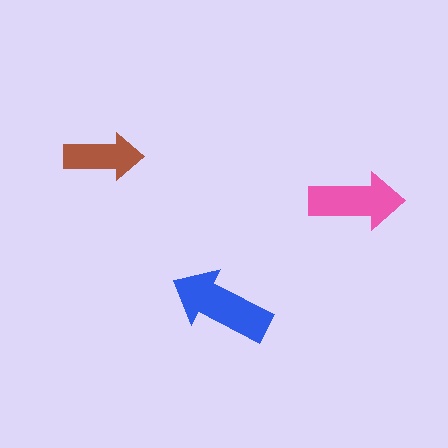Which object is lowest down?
The blue arrow is bottommost.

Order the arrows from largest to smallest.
the blue one, the pink one, the brown one.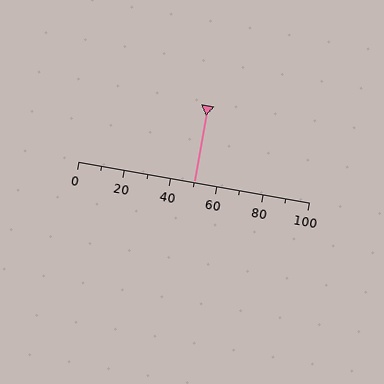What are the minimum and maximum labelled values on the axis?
The axis runs from 0 to 100.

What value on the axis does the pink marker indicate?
The marker indicates approximately 50.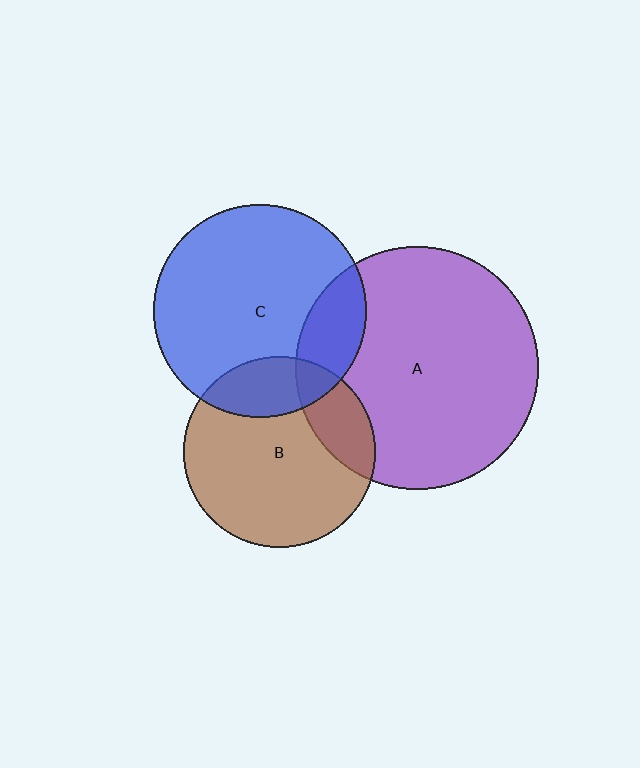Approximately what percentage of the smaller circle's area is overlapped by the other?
Approximately 20%.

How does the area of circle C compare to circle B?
Approximately 1.2 times.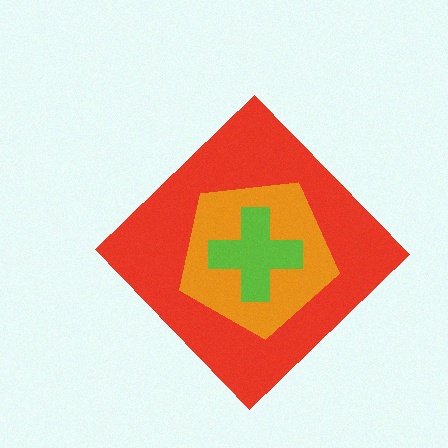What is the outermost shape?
The red diamond.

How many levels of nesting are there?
3.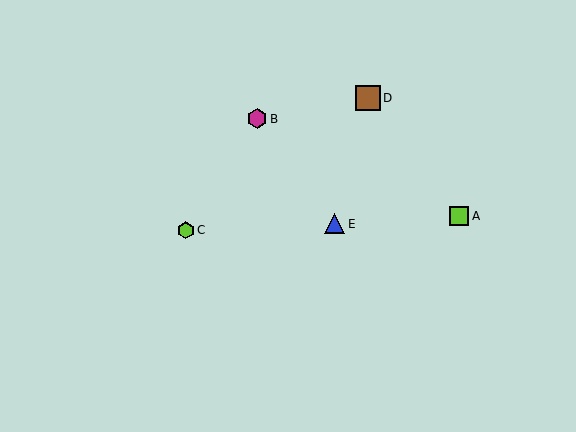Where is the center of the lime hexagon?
The center of the lime hexagon is at (186, 230).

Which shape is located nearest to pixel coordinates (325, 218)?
The blue triangle (labeled E) at (335, 224) is nearest to that location.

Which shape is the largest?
The brown square (labeled D) is the largest.